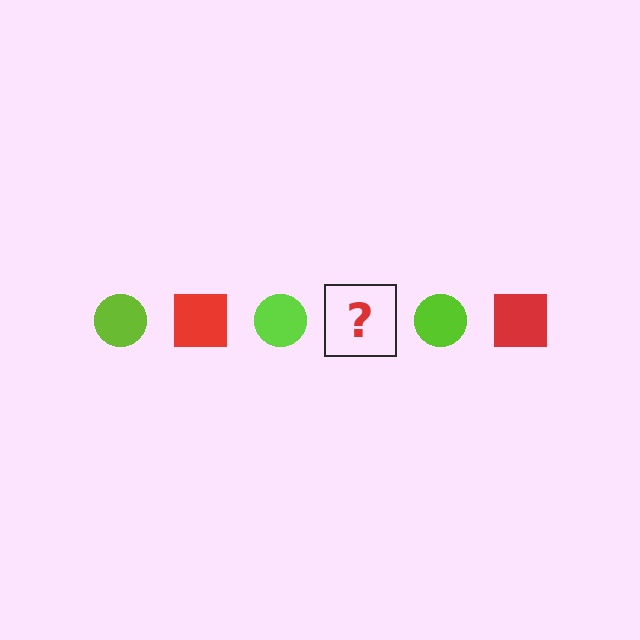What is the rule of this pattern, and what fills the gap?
The rule is that the pattern alternates between lime circle and red square. The gap should be filled with a red square.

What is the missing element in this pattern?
The missing element is a red square.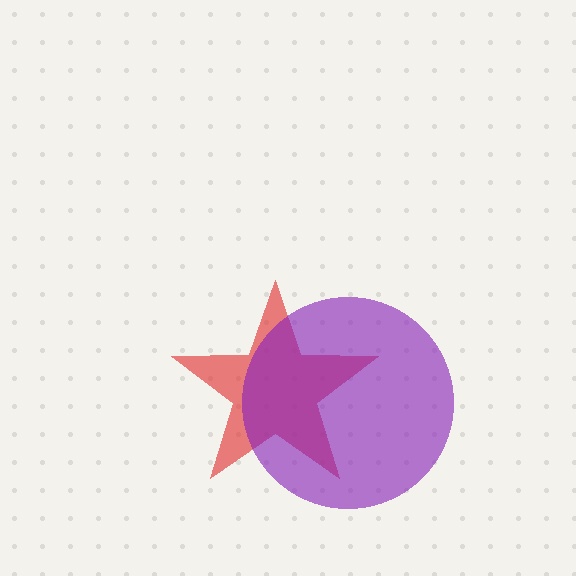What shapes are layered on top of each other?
The layered shapes are: a red star, a purple circle.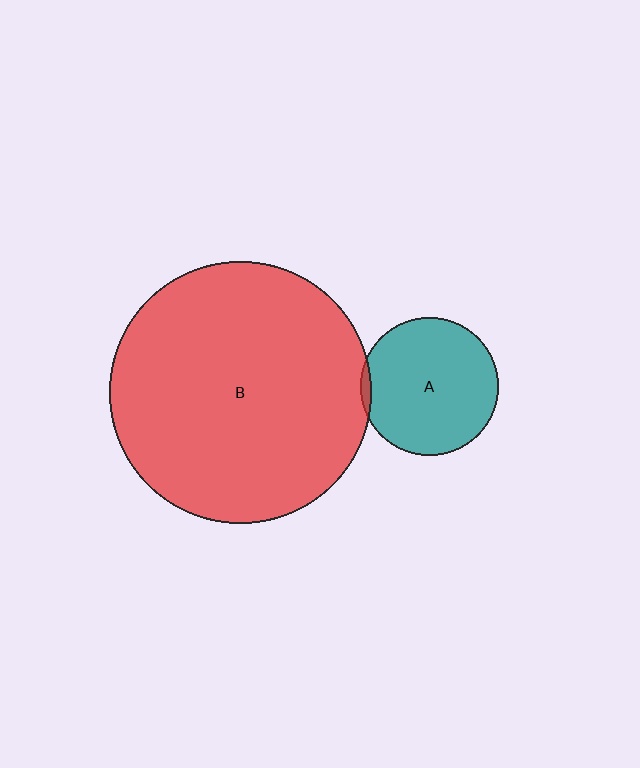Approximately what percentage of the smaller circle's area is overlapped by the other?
Approximately 5%.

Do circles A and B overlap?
Yes.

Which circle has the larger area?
Circle B (red).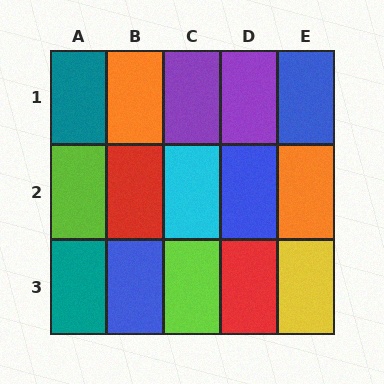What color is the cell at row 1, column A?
Teal.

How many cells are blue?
3 cells are blue.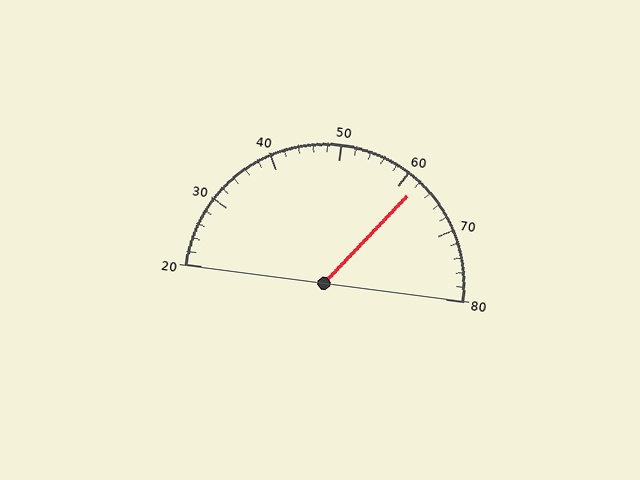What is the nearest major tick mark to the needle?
The nearest major tick mark is 60.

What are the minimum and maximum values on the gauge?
The gauge ranges from 20 to 80.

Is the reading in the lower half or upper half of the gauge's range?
The reading is in the upper half of the range (20 to 80).